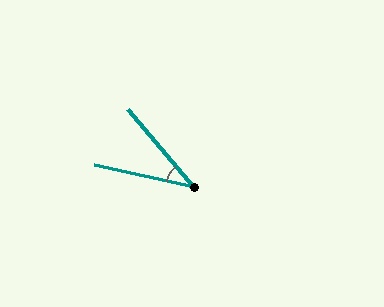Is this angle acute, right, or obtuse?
It is acute.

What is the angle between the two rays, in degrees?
Approximately 37 degrees.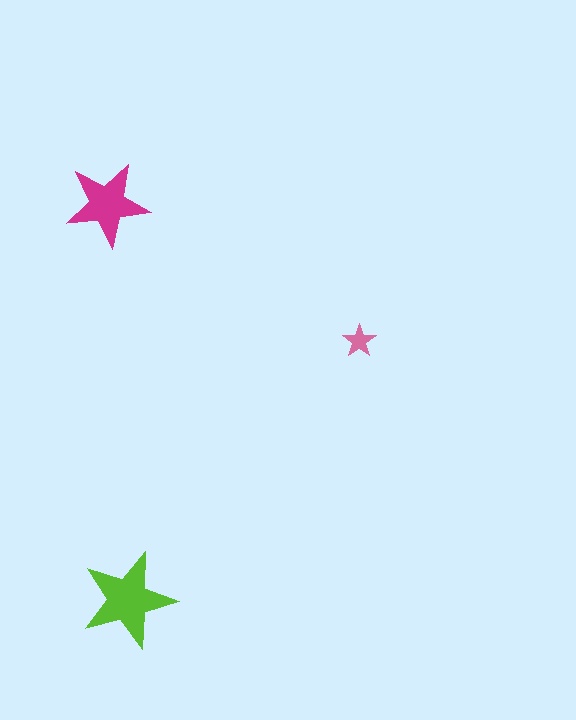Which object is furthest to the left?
The magenta star is leftmost.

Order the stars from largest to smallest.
the lime one, the magenta one, the pink one.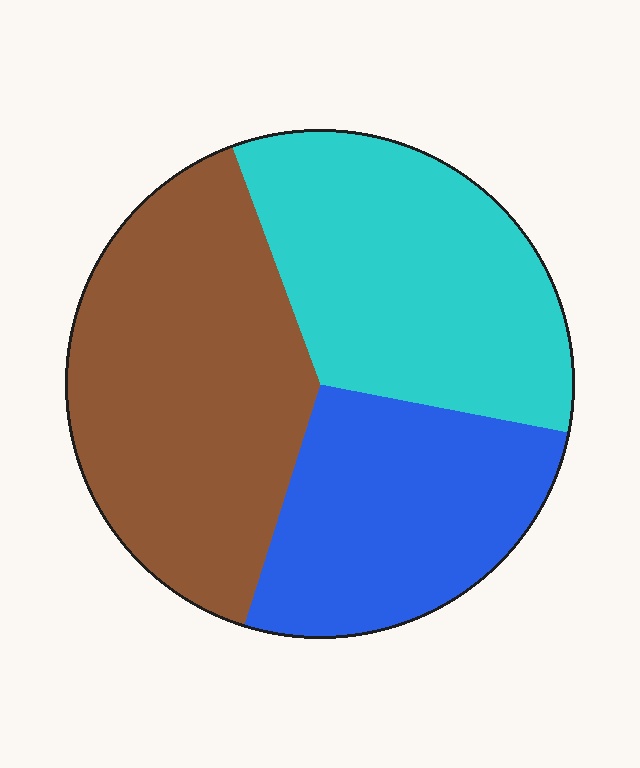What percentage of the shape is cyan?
Cyan covers roughly 35% of the shape.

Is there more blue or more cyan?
Cyan.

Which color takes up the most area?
Brown, at roughly 40%.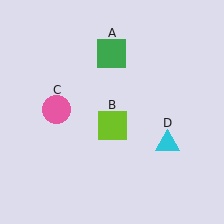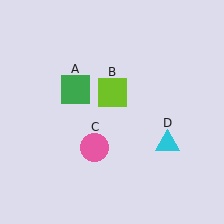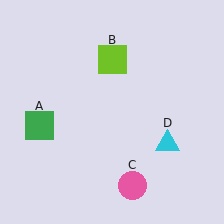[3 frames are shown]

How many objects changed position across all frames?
3 objects changed position: green square (object A), lime square (object B), pink circle (object C).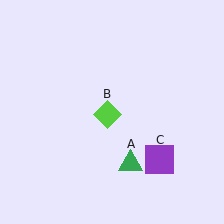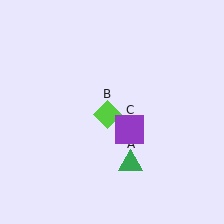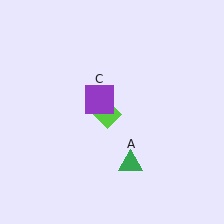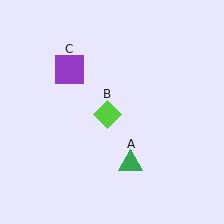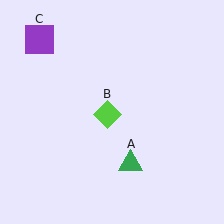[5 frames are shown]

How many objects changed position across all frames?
1 object changed position: purple square (object C).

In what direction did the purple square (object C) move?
The purple square (object C) moved up and to the left.